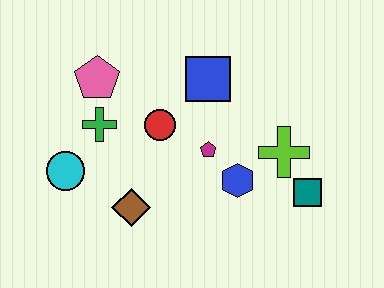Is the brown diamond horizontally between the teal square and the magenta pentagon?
No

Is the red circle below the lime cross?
No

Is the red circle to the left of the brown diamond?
No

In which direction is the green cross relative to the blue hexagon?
The green cross is to the left of the blue hexagon.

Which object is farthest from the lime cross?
The cyan circle is farthest from the lime cross.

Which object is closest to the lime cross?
The teal square is closest to the lime cross.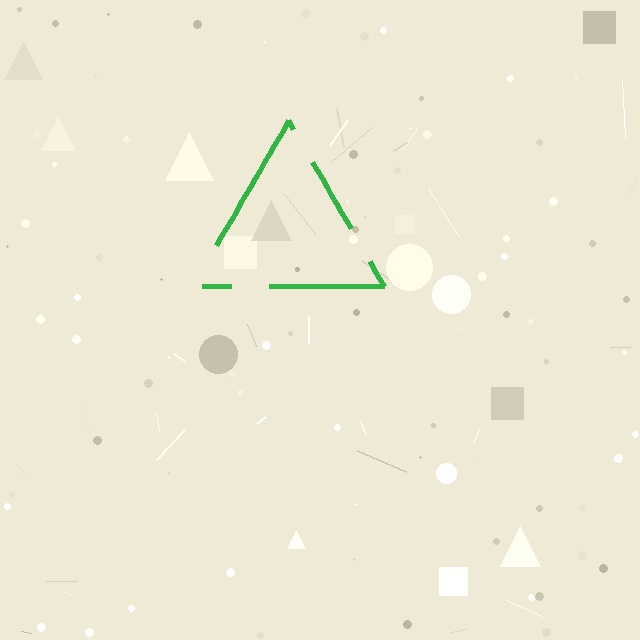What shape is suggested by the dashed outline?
The dashed outline suggests a triangle.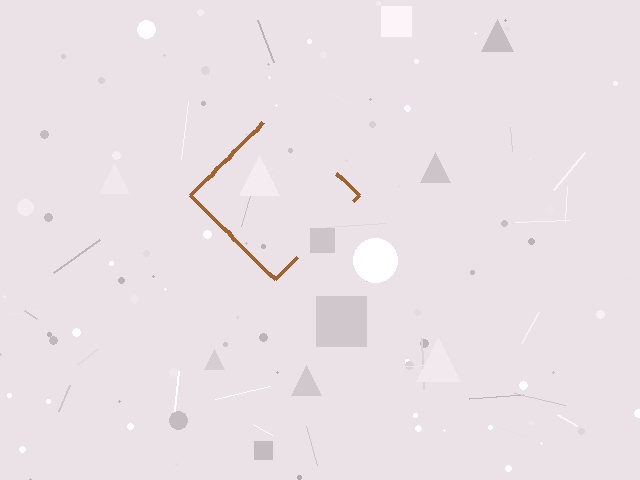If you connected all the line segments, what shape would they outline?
They would outline a diamond.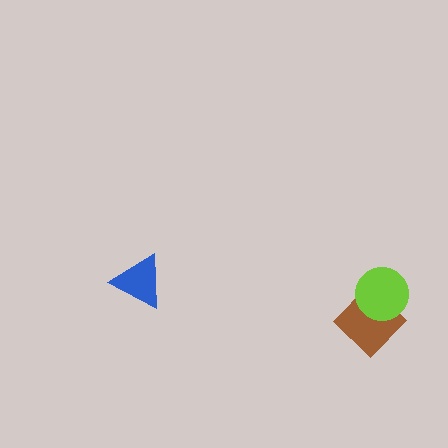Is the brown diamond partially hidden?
Yes, it is partially covered by another shape.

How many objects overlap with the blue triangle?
0 objects overlap with the blue triangle.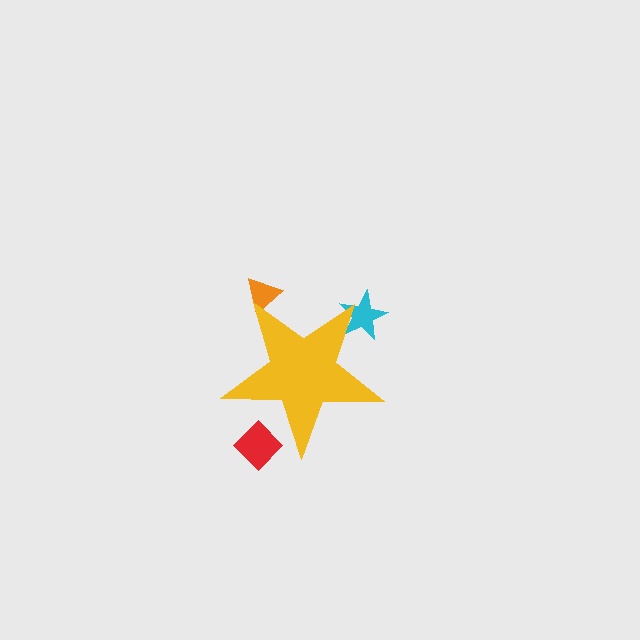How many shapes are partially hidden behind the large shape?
3 shapes are partially hidden.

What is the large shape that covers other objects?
A yellow star.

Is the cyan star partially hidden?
Yes, the cyan star is partially hidden behind the yellow star.